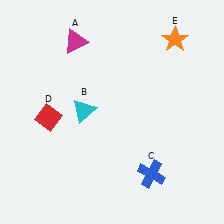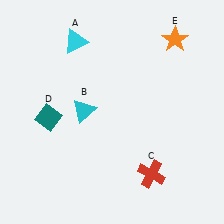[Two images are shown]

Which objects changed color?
A changed from magenta to cyan. C changed from blue to red. D changed from red to teal.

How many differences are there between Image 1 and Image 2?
There are 3 differences between the two images.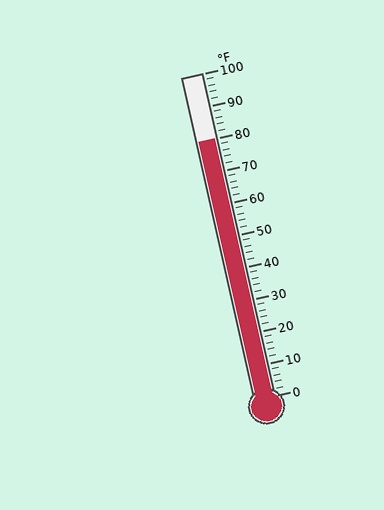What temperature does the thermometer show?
The thermometer shows approximately 80°F.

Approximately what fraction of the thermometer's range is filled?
The thermometer is filled to approximately 80% of its range.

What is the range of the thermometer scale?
The thermometer scale ranges from 0°F to 100°F.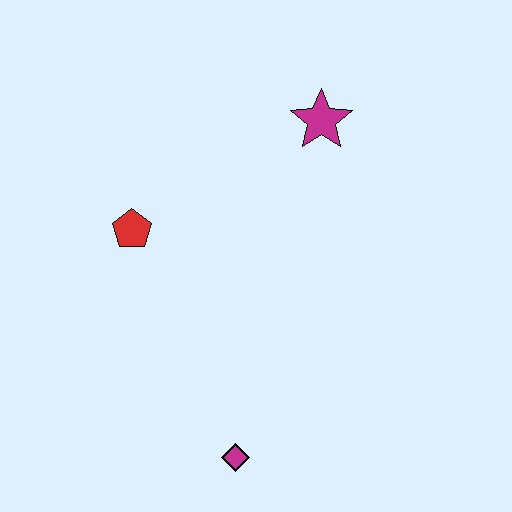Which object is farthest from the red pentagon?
The magenta diamond is farthest from the red pentagon.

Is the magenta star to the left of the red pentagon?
No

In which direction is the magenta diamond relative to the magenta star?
The magenta diamond is below the magenta star.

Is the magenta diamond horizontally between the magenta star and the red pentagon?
Yes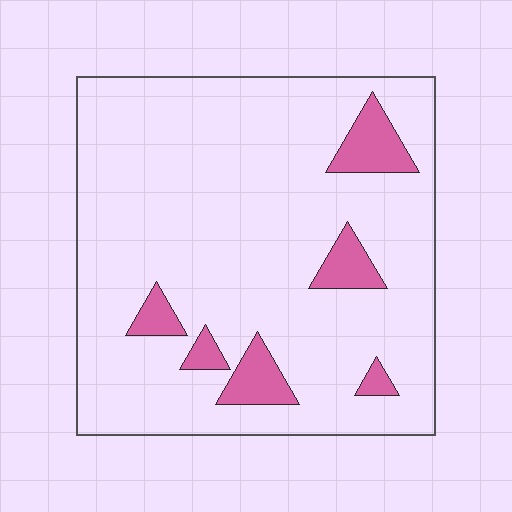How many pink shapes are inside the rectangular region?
6.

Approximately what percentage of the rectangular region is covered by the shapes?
Approximately 10%.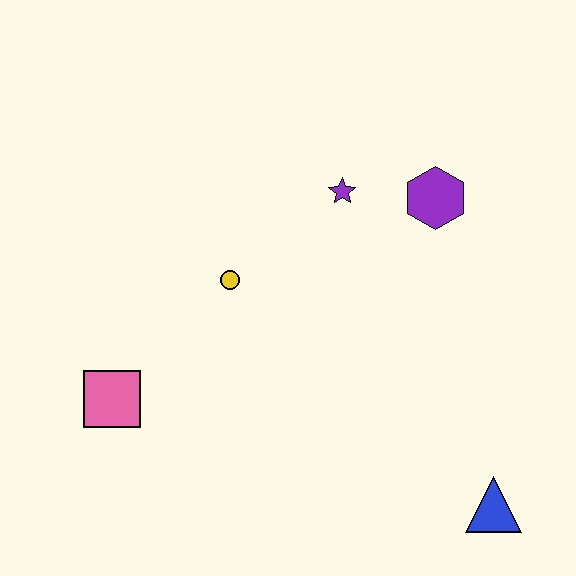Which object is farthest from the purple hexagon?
The pink square is farthest from the purple hexagon.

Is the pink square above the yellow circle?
No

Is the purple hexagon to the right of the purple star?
Yes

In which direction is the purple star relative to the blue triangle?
The purple star is above the blue triangle.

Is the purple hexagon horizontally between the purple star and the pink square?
No